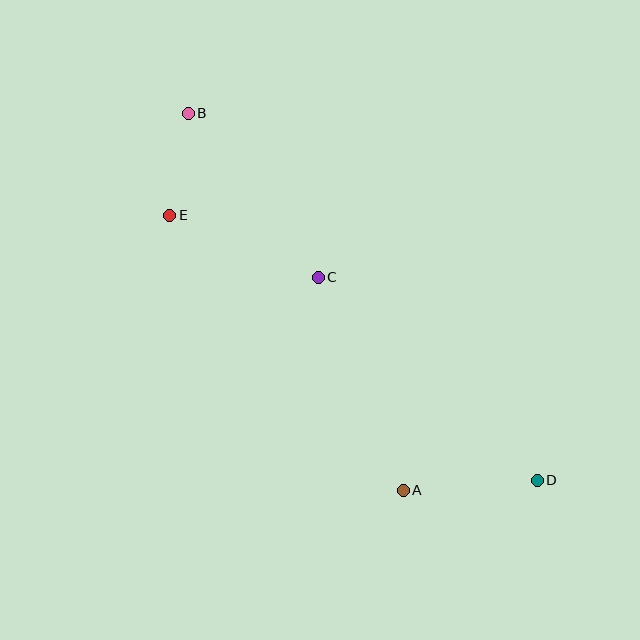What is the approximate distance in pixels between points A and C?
The distance between A and C is approximately 229 pixels.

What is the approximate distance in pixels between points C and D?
The distance between C and D is approximately 298 pixels.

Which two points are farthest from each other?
Points B and D are farthest from each other.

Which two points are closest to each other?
Points B and E are closest to each other.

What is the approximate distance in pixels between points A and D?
The distance between A and D is approximately 134 pixels.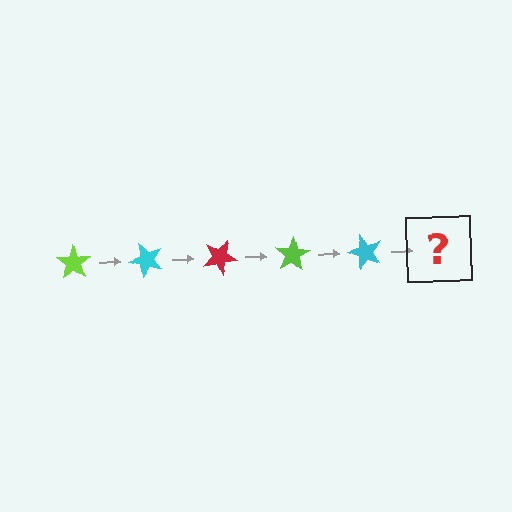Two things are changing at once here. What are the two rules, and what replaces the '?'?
The two rules are that it rotates 50 degrees each step and the color cycles through lime, cyan, and red. The '?' should be a red star, rotated 250 degrees from the start.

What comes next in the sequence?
The next element should be a red star, rotated 250 degrees from the start.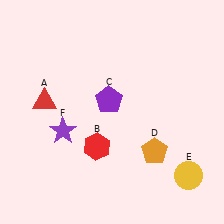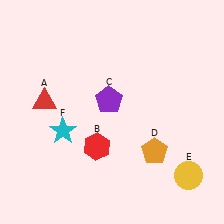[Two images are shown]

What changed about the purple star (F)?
In Image 1, F is purple. In Image 2, it changed to cyan.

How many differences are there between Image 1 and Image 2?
There is 1 difference between the two images.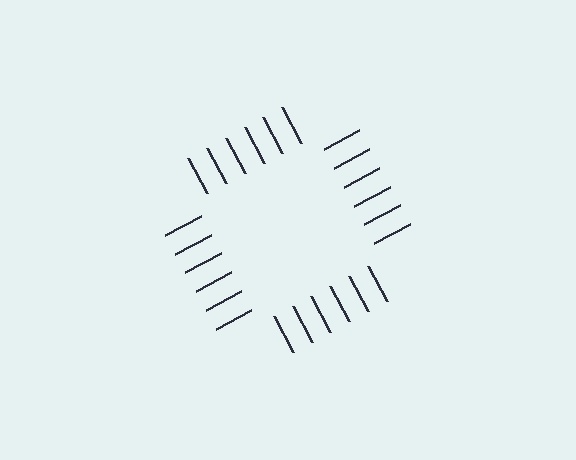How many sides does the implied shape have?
4 sides — the line-ends trace a square.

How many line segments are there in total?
24 — 6 along each of the 4 edges.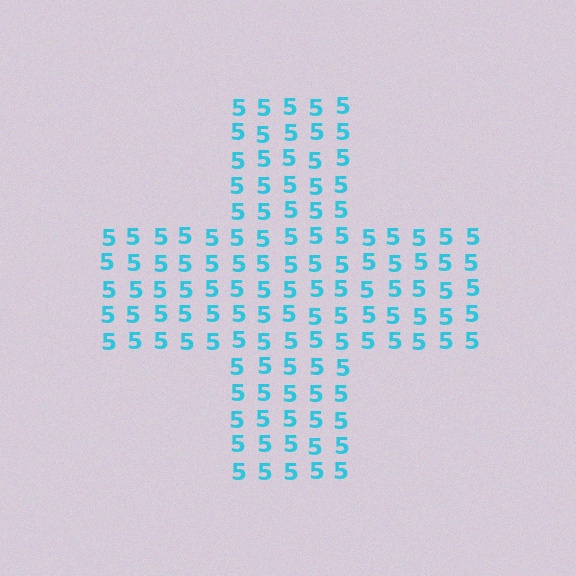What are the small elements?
The small elements are digit 5's.